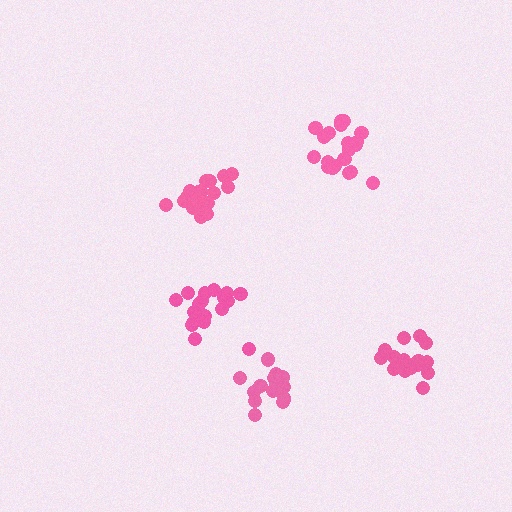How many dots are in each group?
Group 1: 17 dots, Group 2: 20 dots, Group 3: 17 dots, Group 4: 21 dots, Group 5: 19 dots (94 total).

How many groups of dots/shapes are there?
There are 5 groups.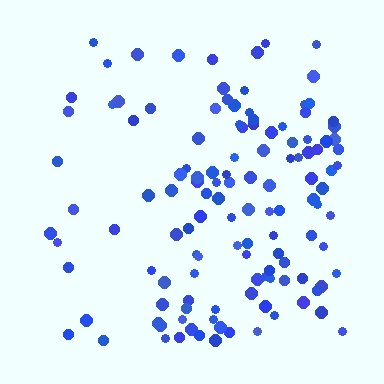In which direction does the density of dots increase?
From left to right, with the right side densest.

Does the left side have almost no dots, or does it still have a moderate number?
Still a moderate number, just noticeably fewer than the right.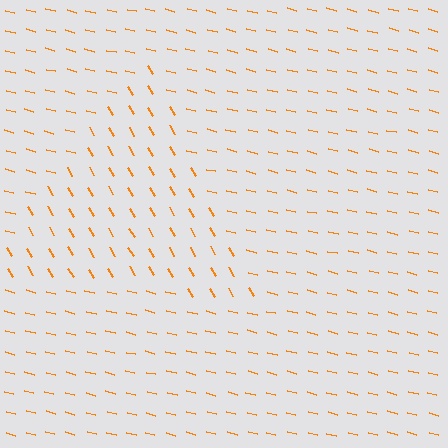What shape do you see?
I see a triangle.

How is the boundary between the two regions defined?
The boundary is defined purely by a change in line orientation (approximately 45 degrees difference). All lines are the same color and thickness.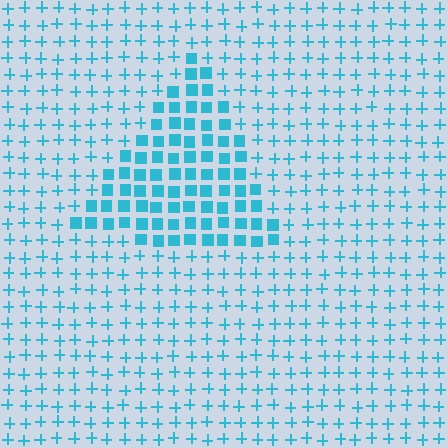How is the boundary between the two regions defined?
The boundary is defined by a change in element shape: squares inside vs. plus signs outside. All elements share the same color and spacing.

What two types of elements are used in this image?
The image uses squares inside the triangle region and plus signs outside it.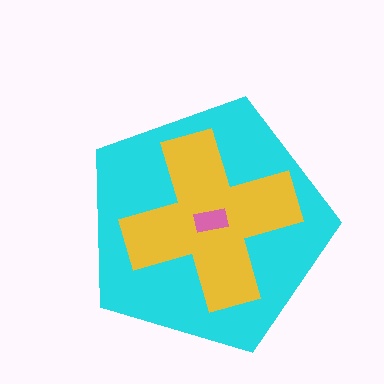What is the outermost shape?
The cyan pentagon.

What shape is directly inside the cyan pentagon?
The yellow cross.